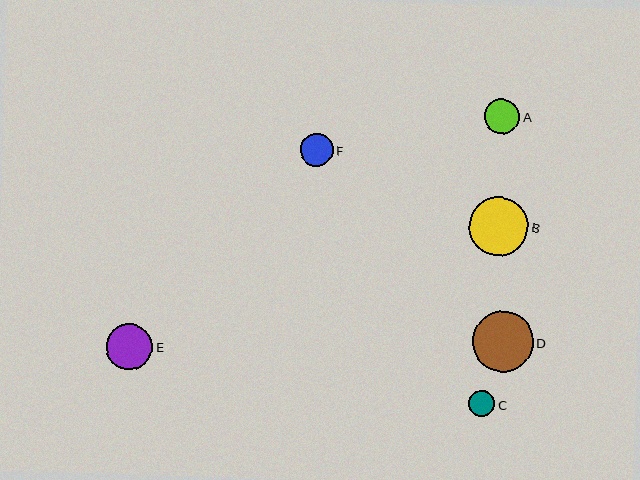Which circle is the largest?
Circle D is the largest with a size of approximately 61 pixels.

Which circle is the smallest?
Circle C is the smallest with a size of approximately 26 pixels.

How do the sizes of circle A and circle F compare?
Circle A and circle F are approximately the same size.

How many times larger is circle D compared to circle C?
Circle D is approximately 2.3 times the size of circle C.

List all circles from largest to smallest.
From largest to smallest: D, B, E, A, F, C.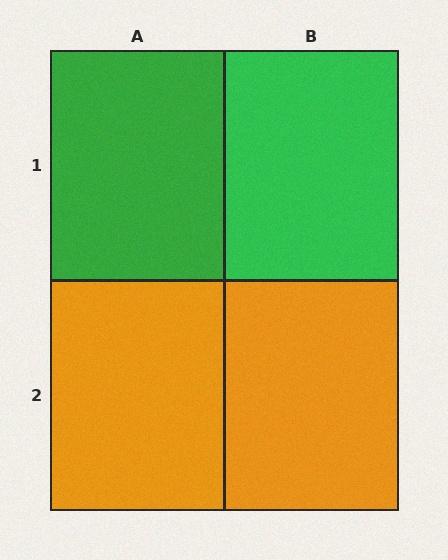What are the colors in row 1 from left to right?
Green, green.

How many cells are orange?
2 cells are orange.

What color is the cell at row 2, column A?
Orange.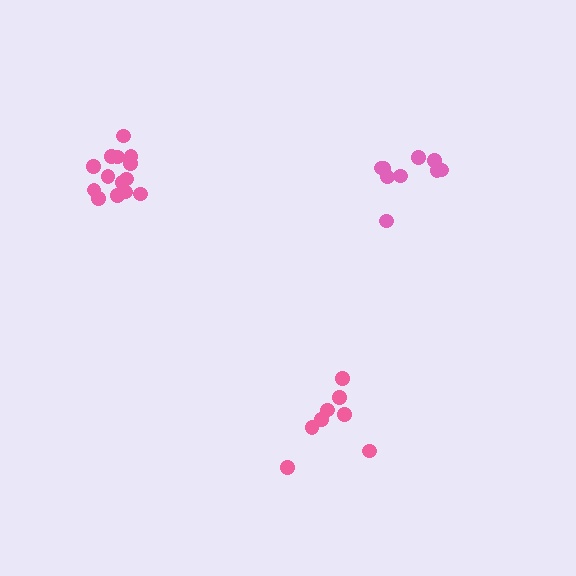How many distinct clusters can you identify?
There are 3 distinct clusters.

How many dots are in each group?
Group 1: 8 dots, Group 2: 9 dots, Group 3: 14 dots (31 total).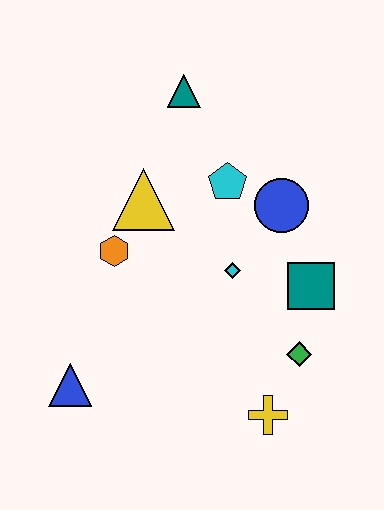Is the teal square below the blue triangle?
No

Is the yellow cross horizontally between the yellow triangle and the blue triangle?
No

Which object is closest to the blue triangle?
The orange hexagon is closest to the blue triangle.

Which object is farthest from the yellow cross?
The teal triangle is farthest from the yellow cross.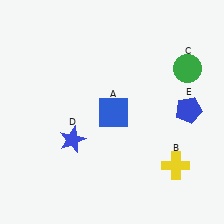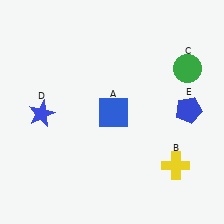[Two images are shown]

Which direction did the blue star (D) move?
The blue star (D) moved left.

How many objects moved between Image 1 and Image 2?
1 object moved between the two images.